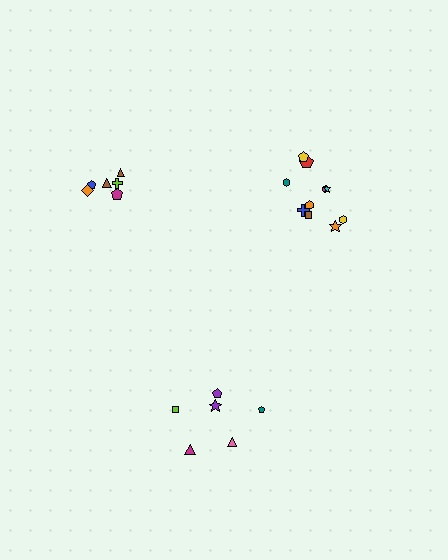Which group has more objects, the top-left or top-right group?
The top-right group.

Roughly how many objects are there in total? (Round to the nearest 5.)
Roughly 20 objects in total.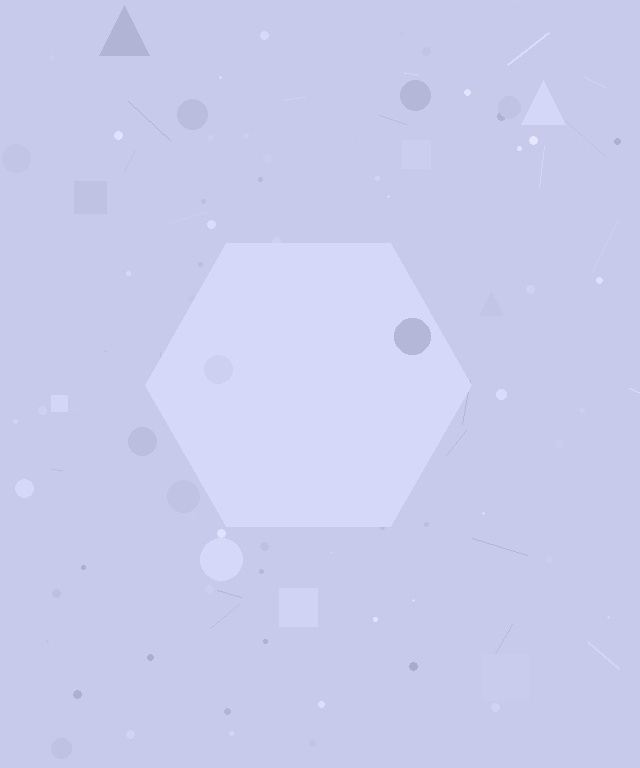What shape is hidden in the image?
A hexagon is hidden in the image.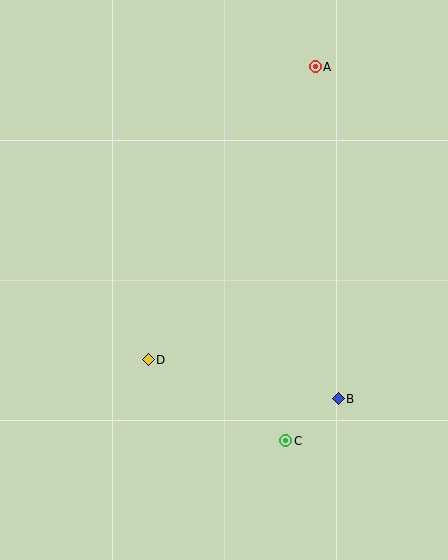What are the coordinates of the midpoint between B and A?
The midpoint between B and A is at (327, 233).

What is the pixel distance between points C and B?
The distance between C and B is 67 pixels.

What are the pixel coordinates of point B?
Point B is at (338, 399).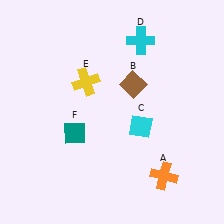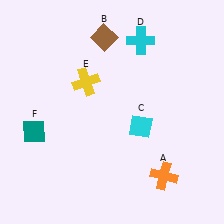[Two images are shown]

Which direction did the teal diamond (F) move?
The teal diamond (F) moved left.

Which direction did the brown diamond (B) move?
The brown diamond (B) moved up.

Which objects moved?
The objects that moved are: the brown diamond (B), the teal diamond (F).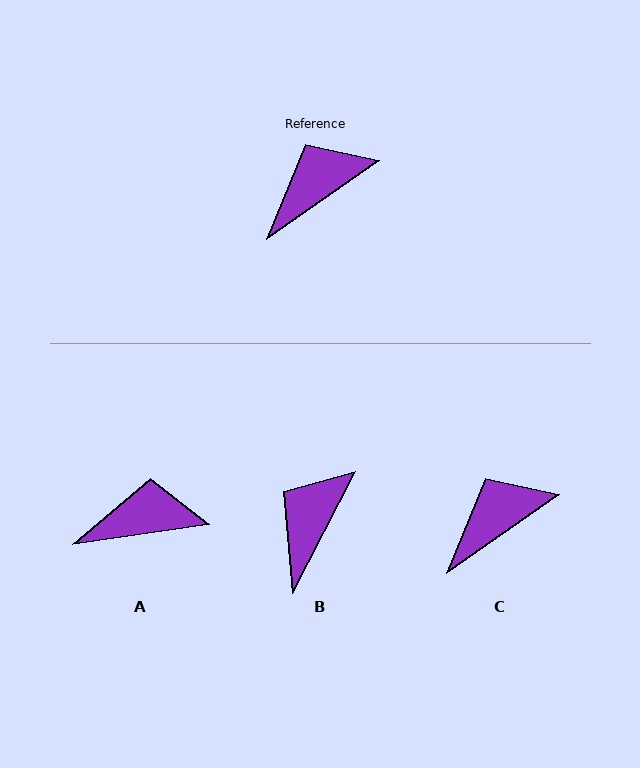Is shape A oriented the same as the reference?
No, it is off by about 27 degrees.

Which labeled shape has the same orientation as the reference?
C.